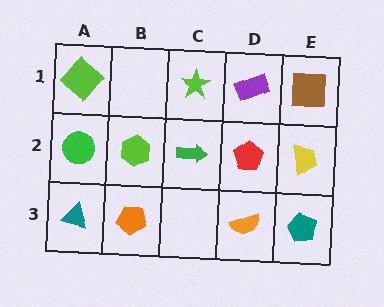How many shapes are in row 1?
4 shapes.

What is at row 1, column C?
A lime star.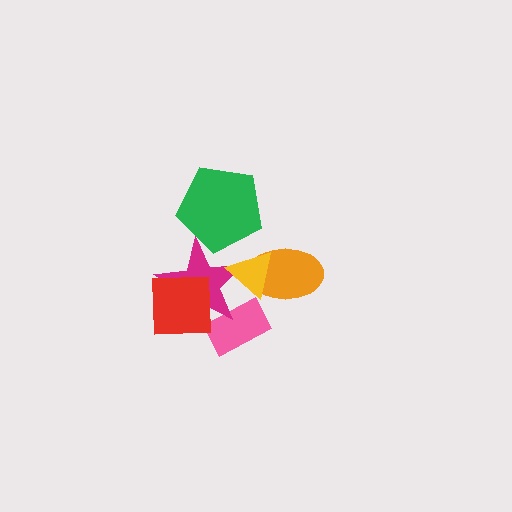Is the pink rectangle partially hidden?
Yes, it is partially covered by another shape.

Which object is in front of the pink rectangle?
The magenta star is in front of the pink rectangle.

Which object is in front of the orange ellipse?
The yellow triangle is in front of the orange ellipse.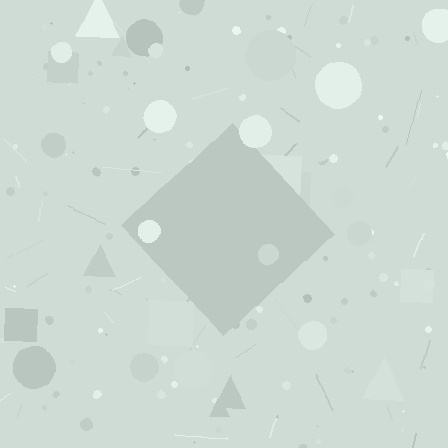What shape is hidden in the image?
A diamond is hidden in the image.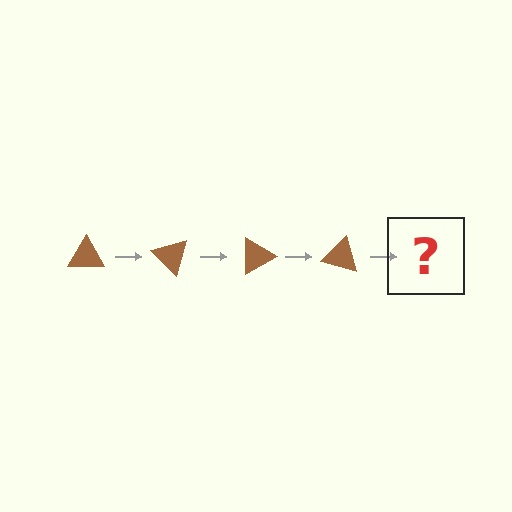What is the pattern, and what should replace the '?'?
The pattern is that the triangle rotates 45 degrees each step. The '?' should be a brown triangle rotated 180 degrees.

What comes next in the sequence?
The next element should be a brown triangle rotated 180 degrees.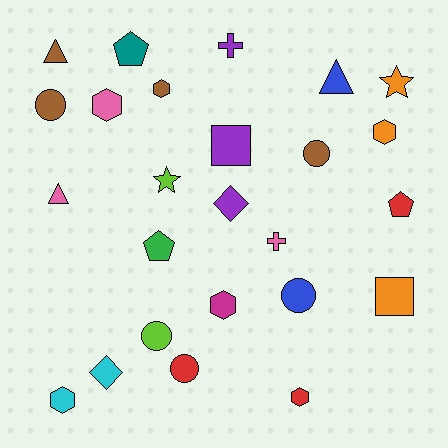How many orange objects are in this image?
There are 3 orange objects.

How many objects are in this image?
There are 25 objects.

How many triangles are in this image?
There are 3 triangles.